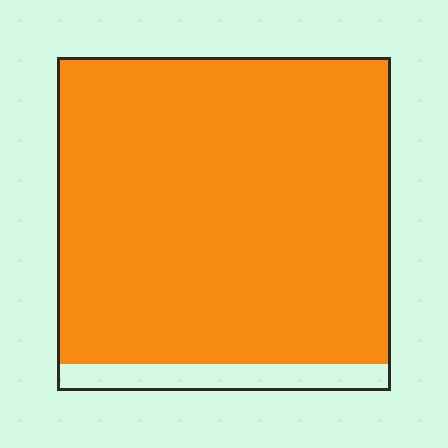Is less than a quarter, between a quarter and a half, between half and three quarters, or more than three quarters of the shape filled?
More than three quarters.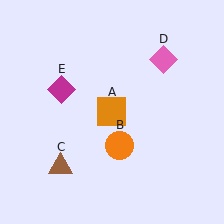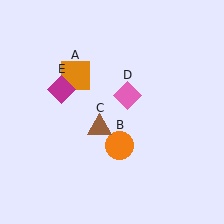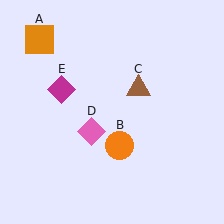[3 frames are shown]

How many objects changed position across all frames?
3 objects changed position: orange square (object A), brown triangle (object C), pink diamond (object D).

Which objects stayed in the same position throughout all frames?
Orange circle (object B) and magenta diamond (object E) remained stationary.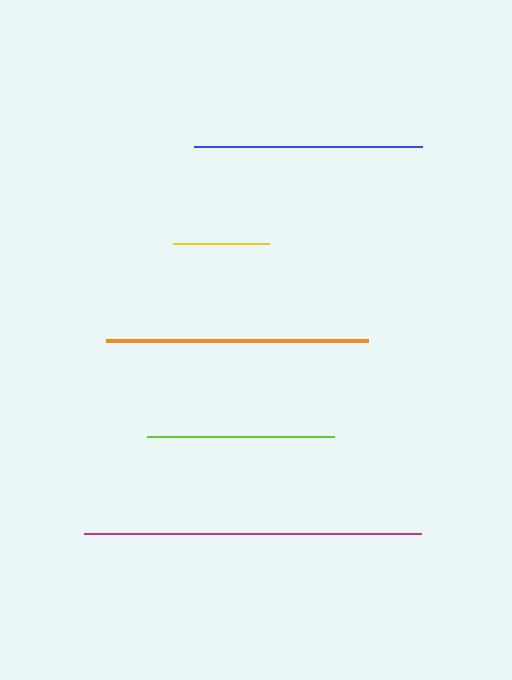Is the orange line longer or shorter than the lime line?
The orange line is longer than the lime line.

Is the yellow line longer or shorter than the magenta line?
The magenta line is longer than the yellow line.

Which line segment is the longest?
The magenta line is the longest at approximately 337 pixels.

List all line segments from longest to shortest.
From longest to shortest: magenta, orange, blue, lime, yellow.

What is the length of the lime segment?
The lime segment is approximately 187 pixels long.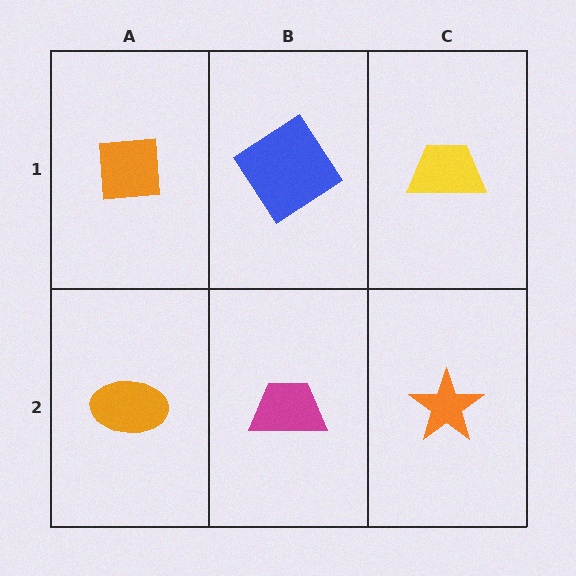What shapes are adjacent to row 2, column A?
An orange square (row 1, column A), a magenta trapezoid (row 2, column B).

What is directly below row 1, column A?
An orange ellipse.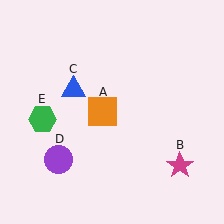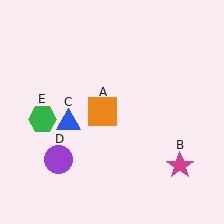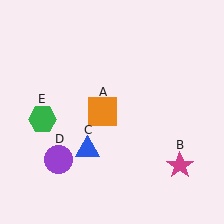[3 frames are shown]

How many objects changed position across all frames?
1 object changed position: blue triangle (object C).